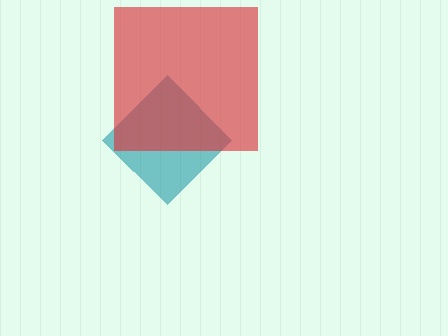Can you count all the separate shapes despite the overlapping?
Yes, there are 2 separate shapes.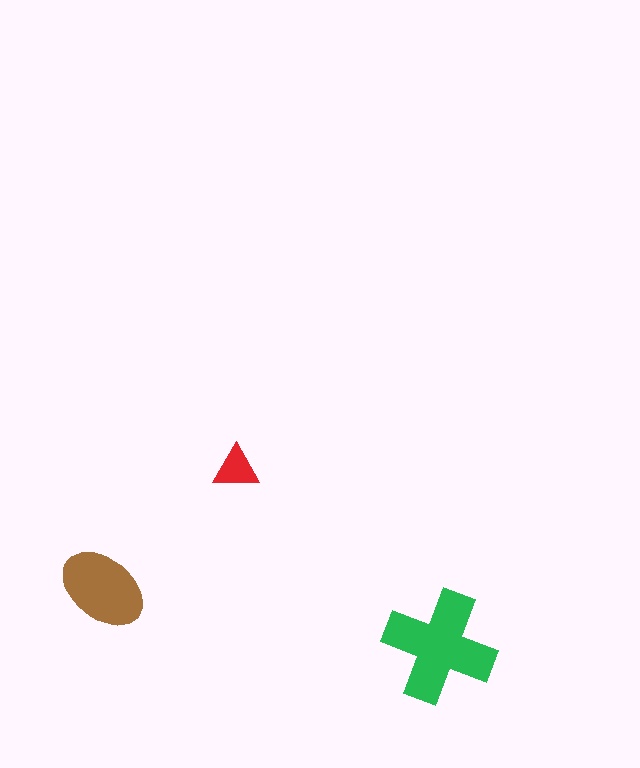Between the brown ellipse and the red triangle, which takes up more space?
The brown ellipse.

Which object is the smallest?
The red triangle.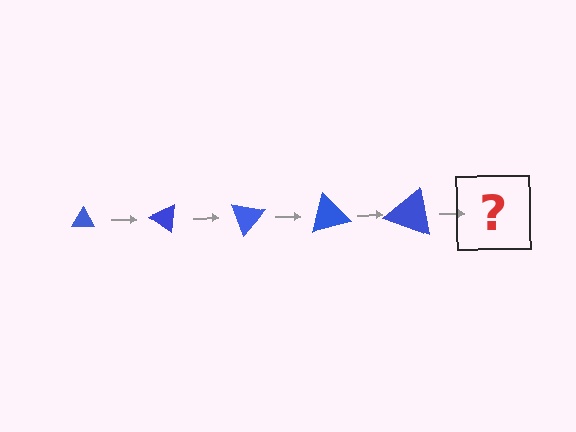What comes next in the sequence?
The next element should be a triangle, larger than the previous one and rotated 175 degrees from the start.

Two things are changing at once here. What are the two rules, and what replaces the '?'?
The two rules are that the triangle grows larger each step and it rotates 35 degrees each step. The '?' should be a triangle, larger than the previous one and rotated 175 degrees from the start.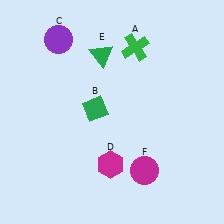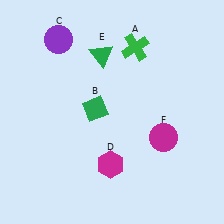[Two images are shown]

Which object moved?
The magenta circle (F) moved up.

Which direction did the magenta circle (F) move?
The magenta circle (F) moved up.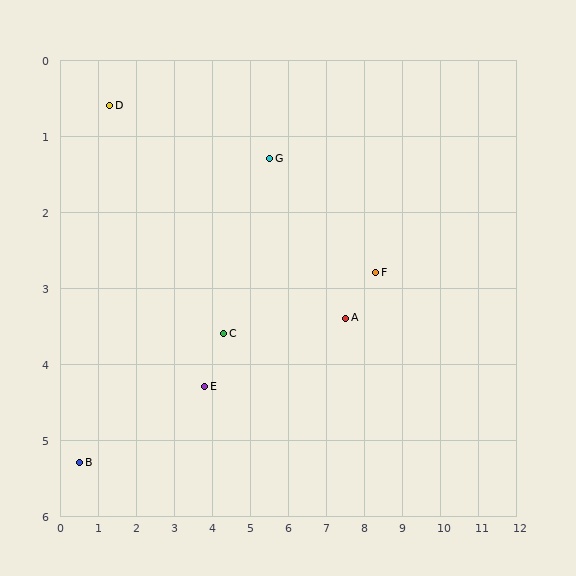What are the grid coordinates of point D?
Point D is at approximately (1.3, 0.6).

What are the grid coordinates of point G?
Point G is at approximately (5.5, 1.3).